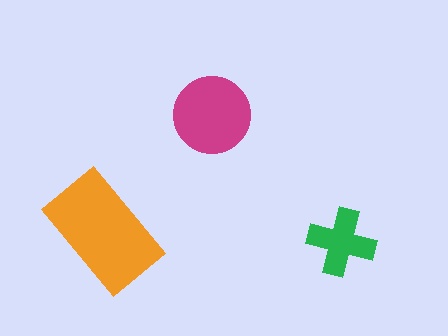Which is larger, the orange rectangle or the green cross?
The orange rectangle.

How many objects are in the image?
There are 3 objects in the image.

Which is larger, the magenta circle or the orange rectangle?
The orange rectangle.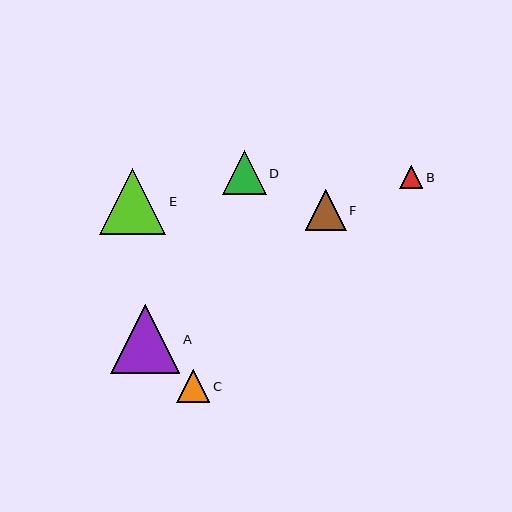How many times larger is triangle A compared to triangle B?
Triangle A is approximately 2.9 times the size of triangle B.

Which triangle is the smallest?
Triangle B is the smallest with a size of approximately 24 pixels.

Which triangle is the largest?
Triangle A is the largest with a size of approximately 69 pixels.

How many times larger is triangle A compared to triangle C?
Triangle A is approximately 2.1 times the size of triangle C.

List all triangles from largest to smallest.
From largest to smallest: A, E, D, F, C, B.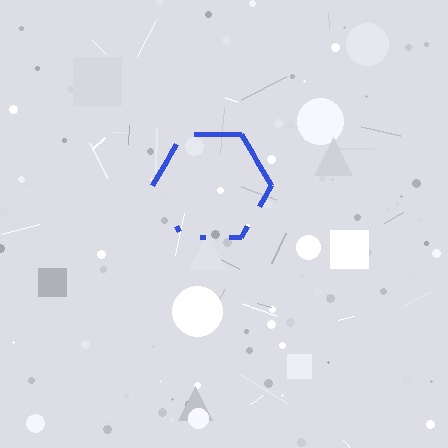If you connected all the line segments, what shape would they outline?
They would outline a hexagon.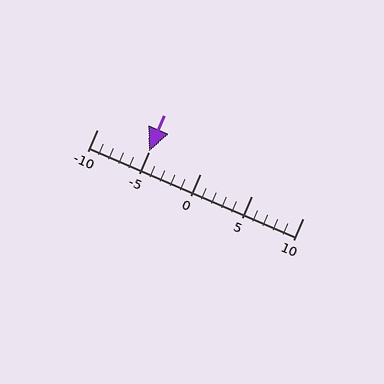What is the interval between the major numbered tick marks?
The major tick marks are spaced 5 units apart.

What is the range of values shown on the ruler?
The ruler shows values from -10 to 10.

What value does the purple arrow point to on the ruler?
The purple arrow points to approximately -5.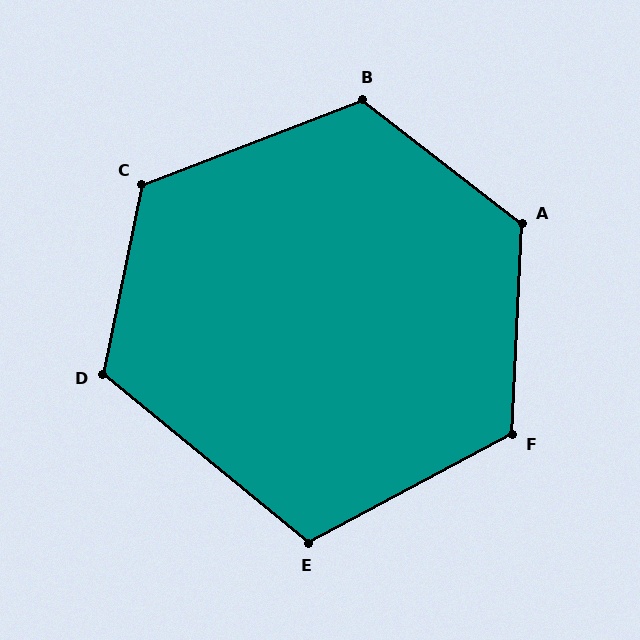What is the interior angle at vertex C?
Approximately 122 degrees (obtuse).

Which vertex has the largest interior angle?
A, at approximately 125 degrees.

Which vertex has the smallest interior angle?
E, at approximately 112 degrees.